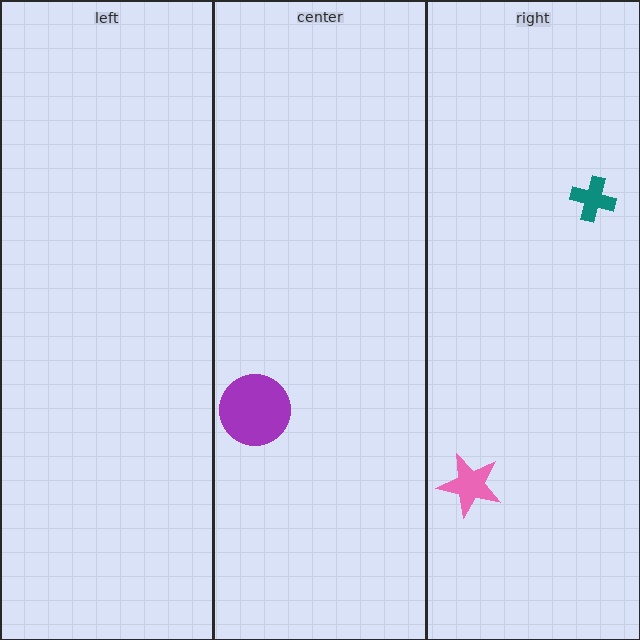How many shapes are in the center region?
1.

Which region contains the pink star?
The right region.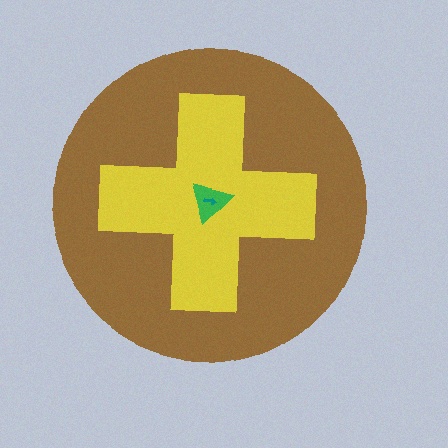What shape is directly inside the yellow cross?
The green triangle.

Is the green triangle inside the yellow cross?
Yes.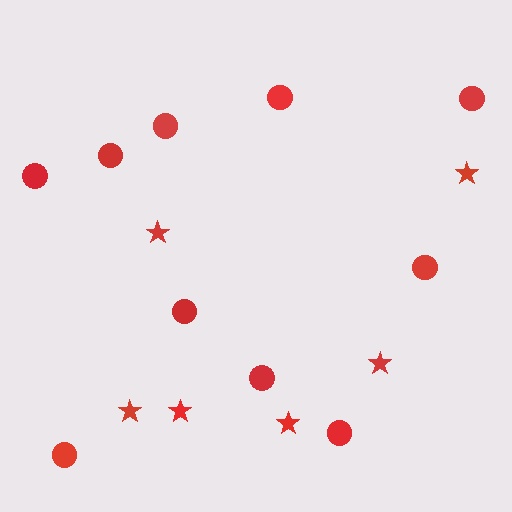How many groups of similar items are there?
There are 2 groups: one group of stars (6) and one group of circles (10).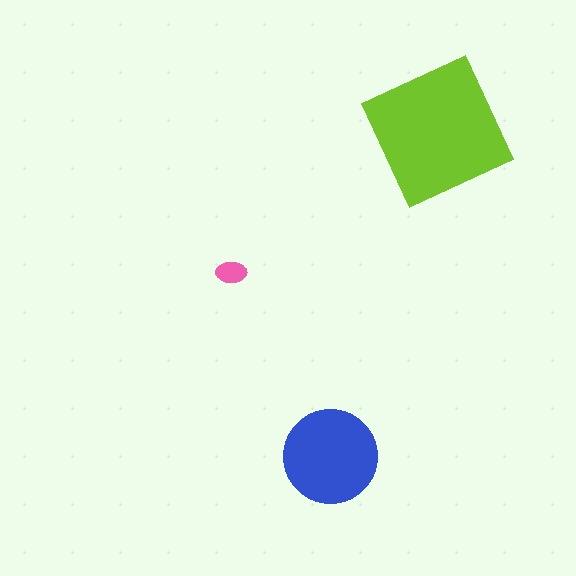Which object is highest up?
The lime square is topmost.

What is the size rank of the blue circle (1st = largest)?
2nd.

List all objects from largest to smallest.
The lime square, the blue circle, the pink ellipse.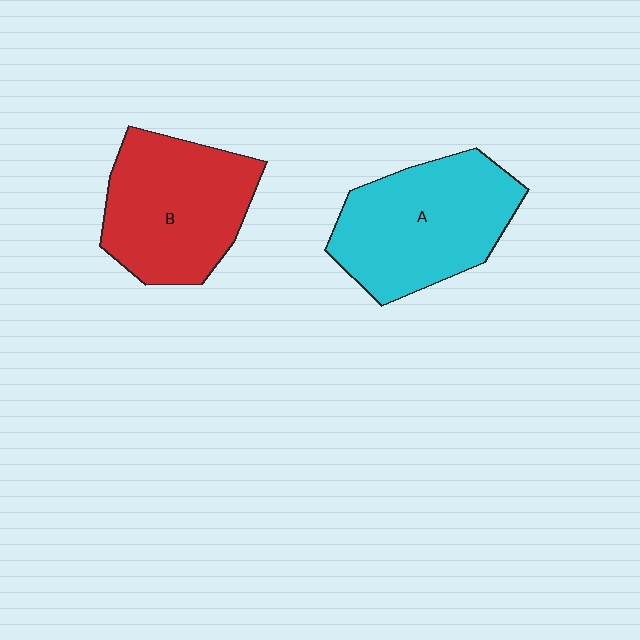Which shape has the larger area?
Shape A (cyan).